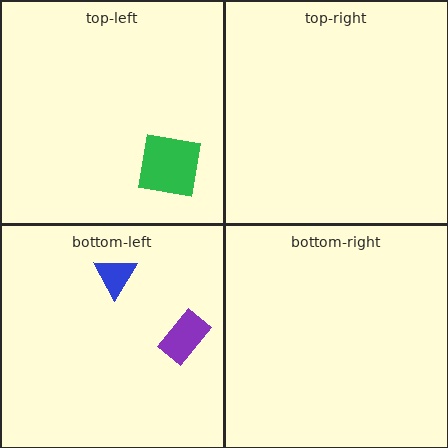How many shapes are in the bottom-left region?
2.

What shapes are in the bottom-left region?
The purple rectangle, the blue triangle.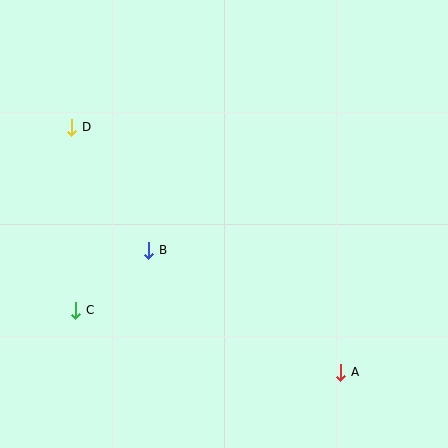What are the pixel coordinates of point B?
Point B is at (149, 250).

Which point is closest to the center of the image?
Point B at (149, 250) is closest to the center.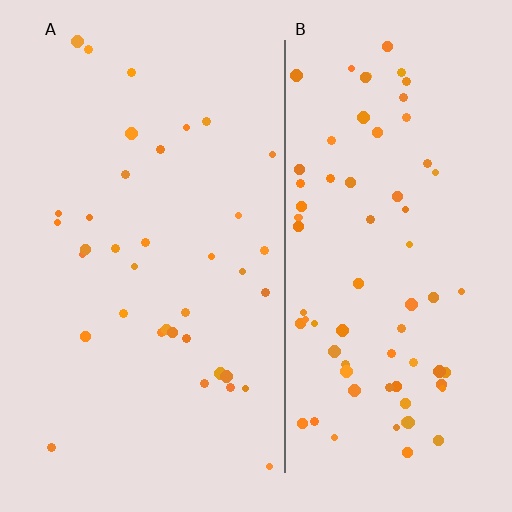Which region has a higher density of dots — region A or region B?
B (the right).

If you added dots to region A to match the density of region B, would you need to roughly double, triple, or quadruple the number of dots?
Approximately double.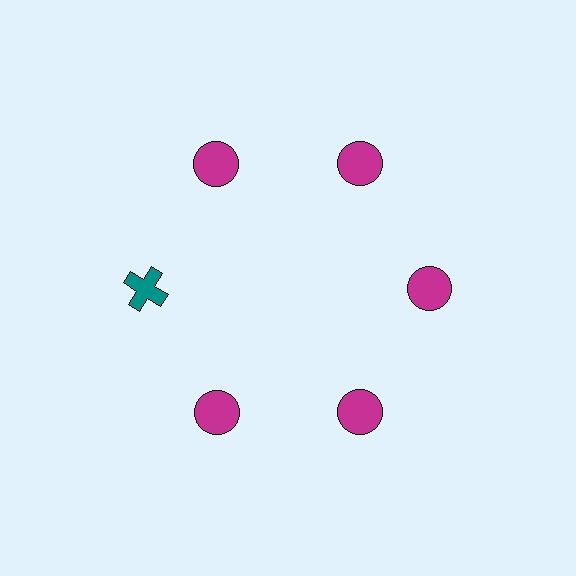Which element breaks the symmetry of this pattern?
The teal cross at roughly the 9 o'clock position breaks the symmetry. All other shapes are magenta circles.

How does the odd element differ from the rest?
It differs in both color (teal instead of magenta) and shape (cross instead of circle).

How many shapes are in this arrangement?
There are 6 shapes arranged in a ring pattern.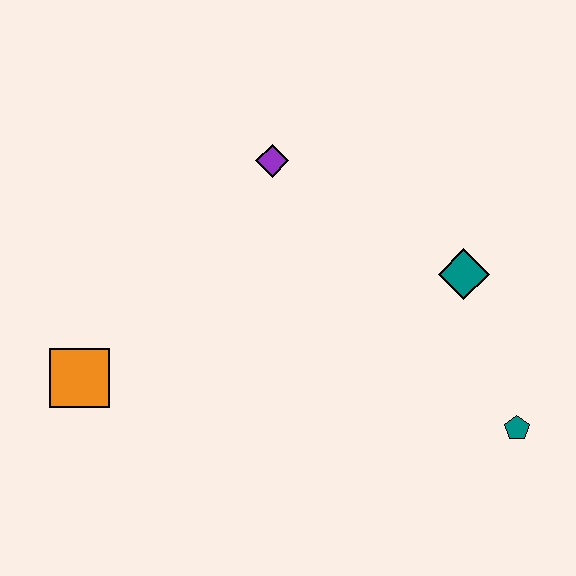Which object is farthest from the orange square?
The teal pentagon is farthest from the orange square.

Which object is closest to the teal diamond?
The teal pentagon is closest to the teal diamond.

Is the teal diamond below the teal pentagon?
No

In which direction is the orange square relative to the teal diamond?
The orange square is to the left of the teal diamond.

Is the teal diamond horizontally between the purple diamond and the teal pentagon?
Yes